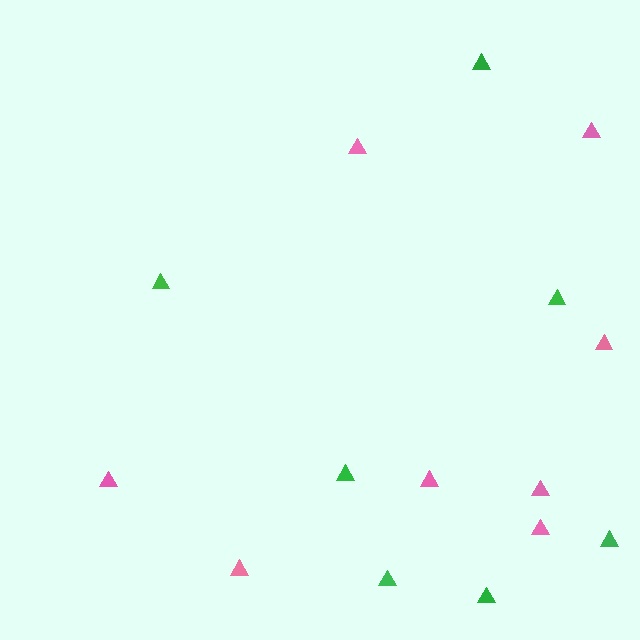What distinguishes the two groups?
There are 2 groups: one group of pink triangles (8) and one group of green triangles (7).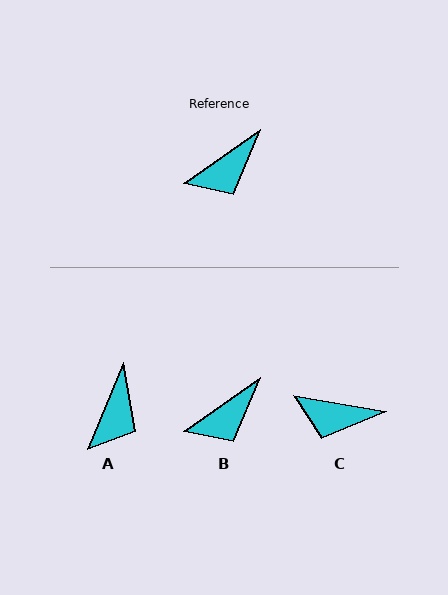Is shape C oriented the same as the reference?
No, it is off by about 45 degrees.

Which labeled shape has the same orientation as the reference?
B.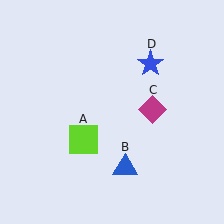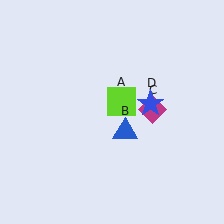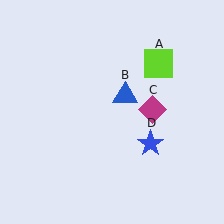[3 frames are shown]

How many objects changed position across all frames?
3 objects changed position: lime square (object A), blue triangle (object B), blue star (object D).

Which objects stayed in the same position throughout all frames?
Magenta diamond (object C) remained stationary.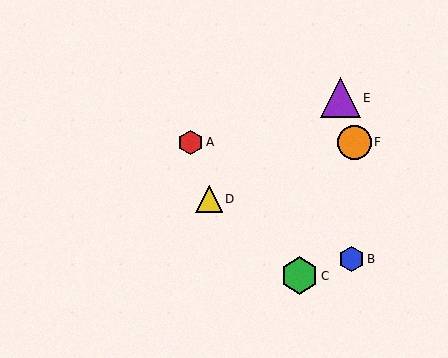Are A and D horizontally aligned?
No, A is at y≈142 and D is at y≈199.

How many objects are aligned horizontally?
2 objects (A, F) are aligned horizontally.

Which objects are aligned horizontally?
Objects A, F are aligned horizontally.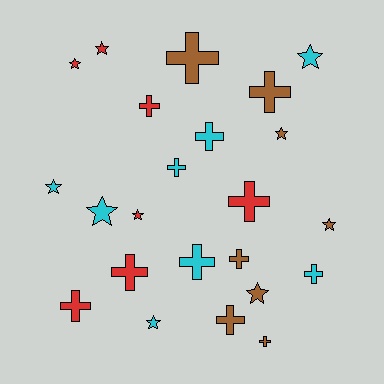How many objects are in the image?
There are 23 objects.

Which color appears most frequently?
Brown, with 8 objects.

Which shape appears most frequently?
Cross, with 13 objects.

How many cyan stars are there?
There are 4 cyan stars.